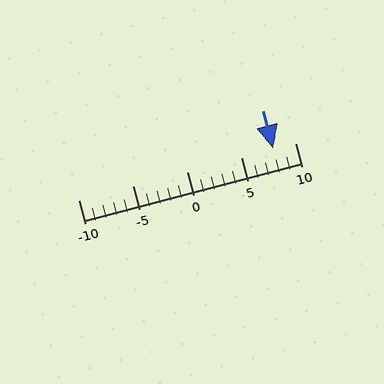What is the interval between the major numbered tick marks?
The major tick marks are spaced 5 units apart.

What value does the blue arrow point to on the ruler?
The blue arrow points to approximately 8.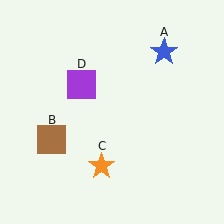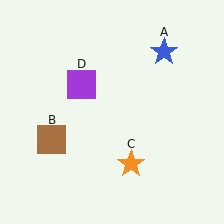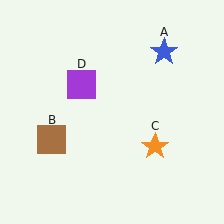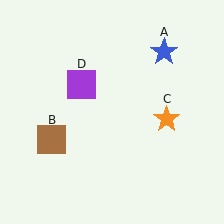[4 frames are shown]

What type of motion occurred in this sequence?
The orange star (object C) rotated counterclockwise around the center of the scene.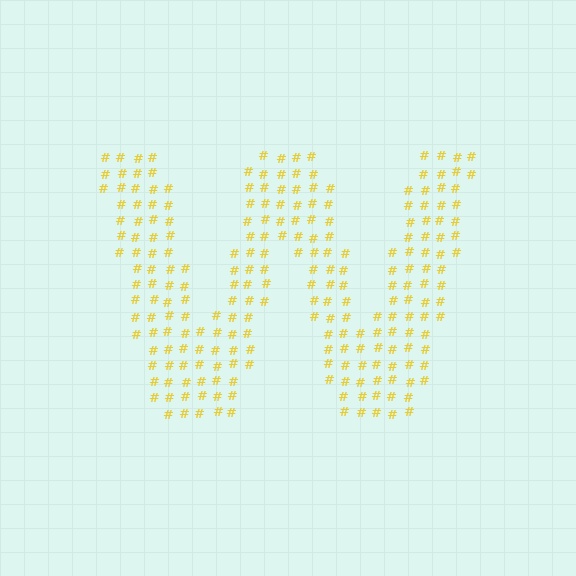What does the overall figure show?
The overall figure shows the letter W.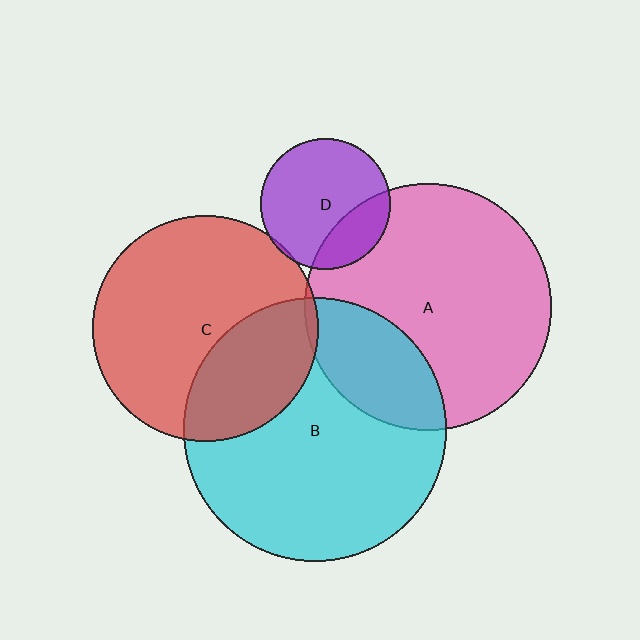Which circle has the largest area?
Circle B (cyan).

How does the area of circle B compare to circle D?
Approximately 4.1 times.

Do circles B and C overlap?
Yes.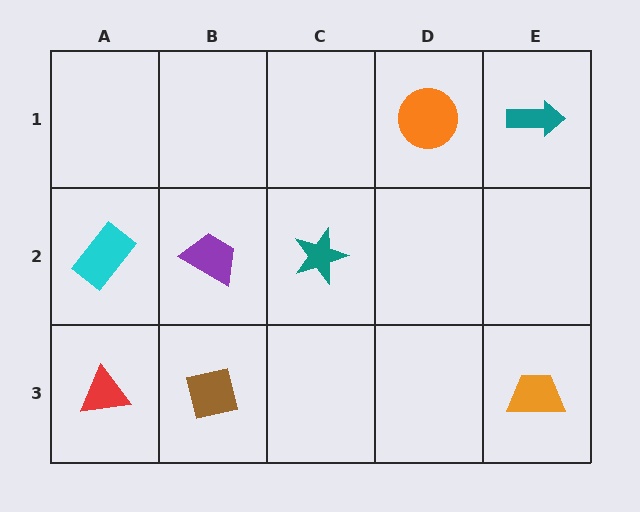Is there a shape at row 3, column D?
No, that cell is empty.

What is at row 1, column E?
A teal arrow.